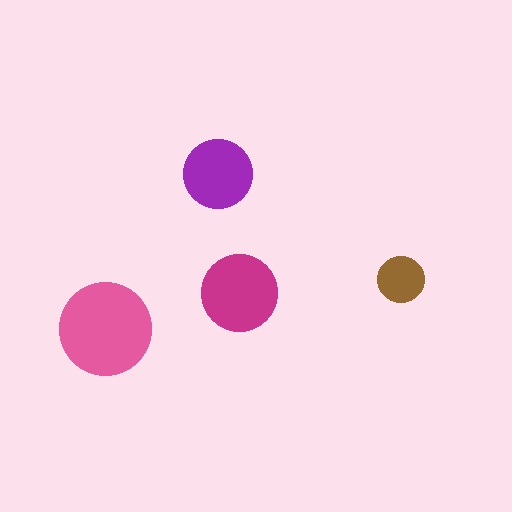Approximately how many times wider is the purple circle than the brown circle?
About 1.5 times wider.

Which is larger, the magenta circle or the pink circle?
The pink one.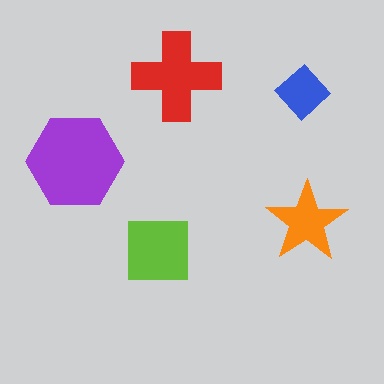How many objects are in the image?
There are 5 objects in the image.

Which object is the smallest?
The blue diamond.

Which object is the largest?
The purple hexagon.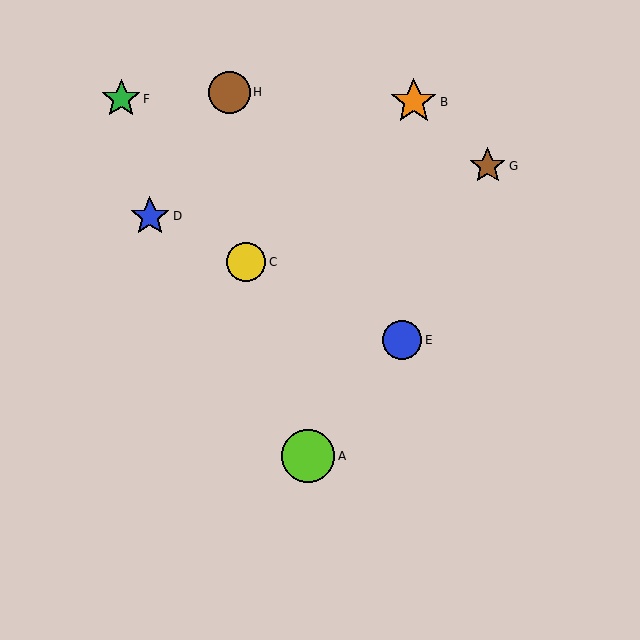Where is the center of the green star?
The center of the green star is at (121, 99).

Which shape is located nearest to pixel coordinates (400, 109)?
The orange star (labeled B) at (414, 102) is nearest to that location.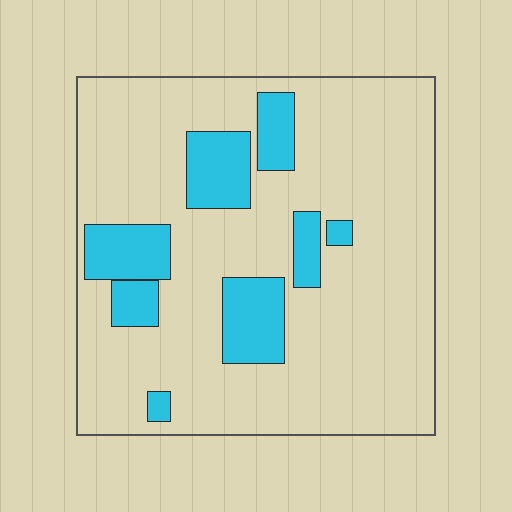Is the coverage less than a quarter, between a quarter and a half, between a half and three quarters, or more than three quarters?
Less than a quarter.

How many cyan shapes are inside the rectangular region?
8.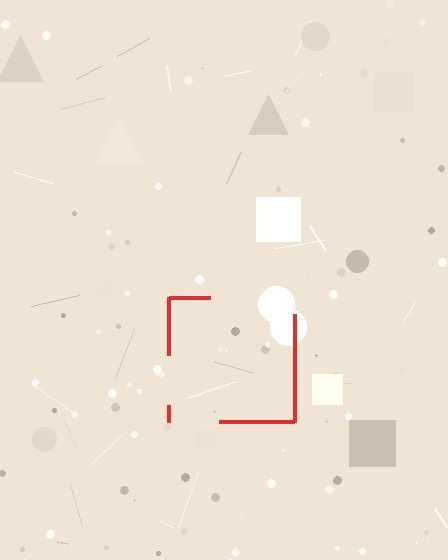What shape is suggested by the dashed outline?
The dashed outline suggests a square.